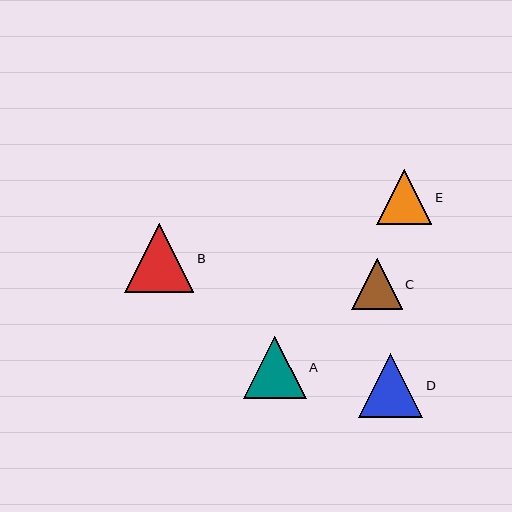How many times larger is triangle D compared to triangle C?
Triangle D is approximately 1.3 times the size of triangle C.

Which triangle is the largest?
Triangle B is the largest with a size of approximately 69 pixels.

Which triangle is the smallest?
Triangle C is the smallest with a size of approximately 50 pixels.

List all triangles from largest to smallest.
From largest to smallest: B, D, A, E, C.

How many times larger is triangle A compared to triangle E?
Triangle A is approximately 1.1 times the size of triangle E.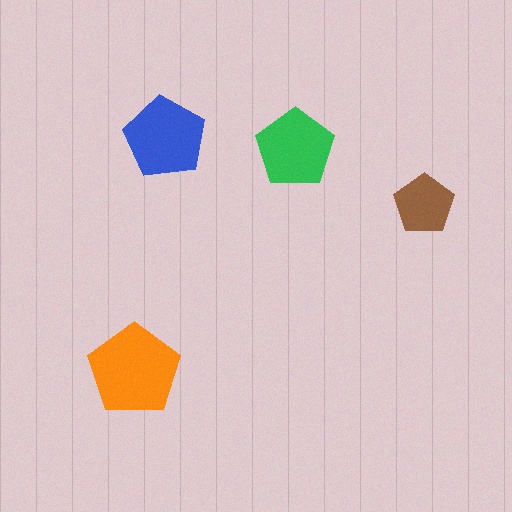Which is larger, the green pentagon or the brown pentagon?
The green one.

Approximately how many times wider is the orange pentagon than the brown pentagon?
About 1.5 times wider.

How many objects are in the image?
There are 4 objects in the image.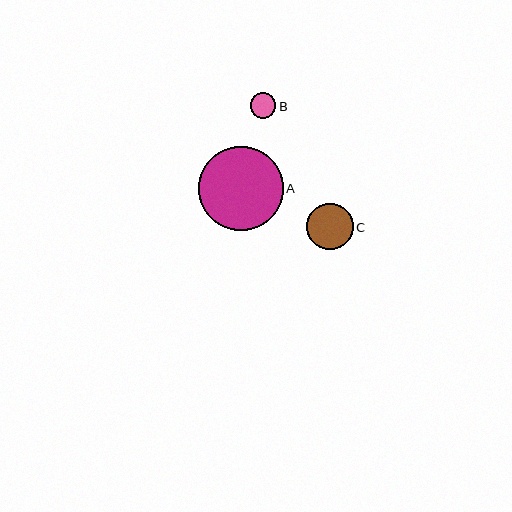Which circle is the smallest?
Circle B is the smallest with a size of approximately 25 pixels.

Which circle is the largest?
Circle A is the largest with a size of approximately 84 pixels.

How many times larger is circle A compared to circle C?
Circle A is approximately 1.8 times the size of circle C.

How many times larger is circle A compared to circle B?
Circle A is approximately 3.4 times the size of circle B.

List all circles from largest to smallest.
From largest to smallest: A, C, B.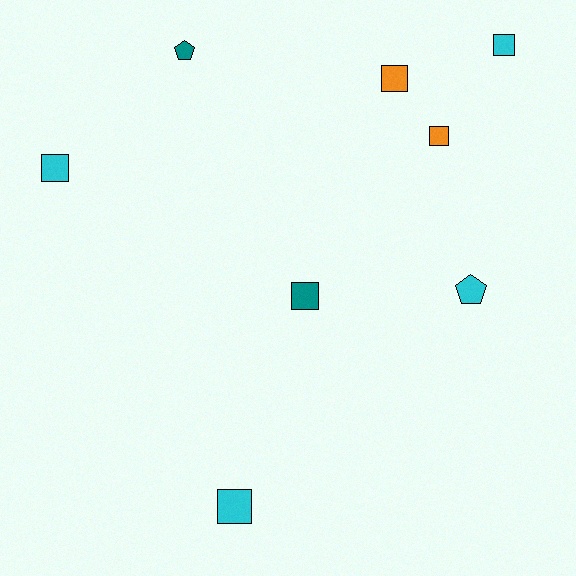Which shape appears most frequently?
Square, with 6 objects.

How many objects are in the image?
There are 8 objects.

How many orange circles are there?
There are no orange circles.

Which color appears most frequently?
Cyan, with 4 objects.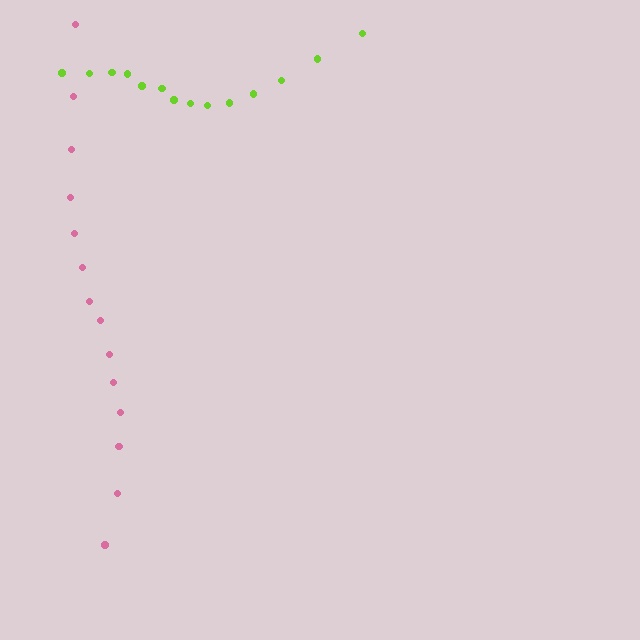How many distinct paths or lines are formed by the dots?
There are 2 distinct paths.